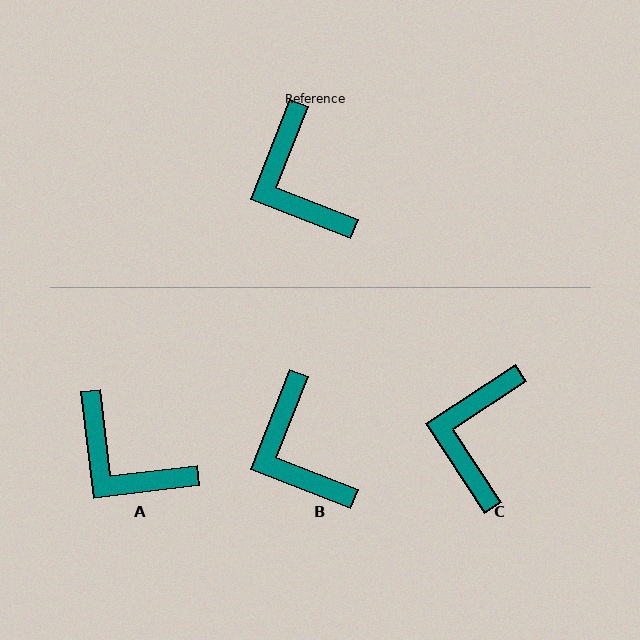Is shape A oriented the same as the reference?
No, it is off by about 28 degrees.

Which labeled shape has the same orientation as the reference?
B.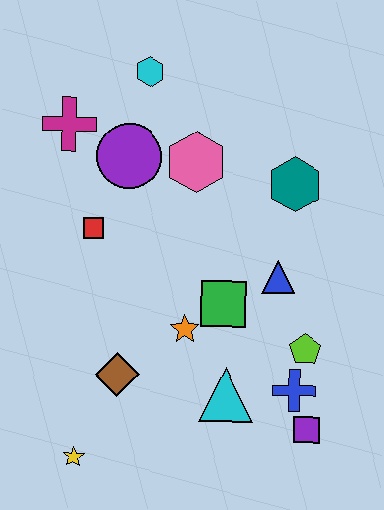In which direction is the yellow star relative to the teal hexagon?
The yellow star is below the teal hexagon.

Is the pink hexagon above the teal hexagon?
Yes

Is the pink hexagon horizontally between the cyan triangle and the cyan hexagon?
Yes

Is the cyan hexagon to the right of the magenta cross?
Yes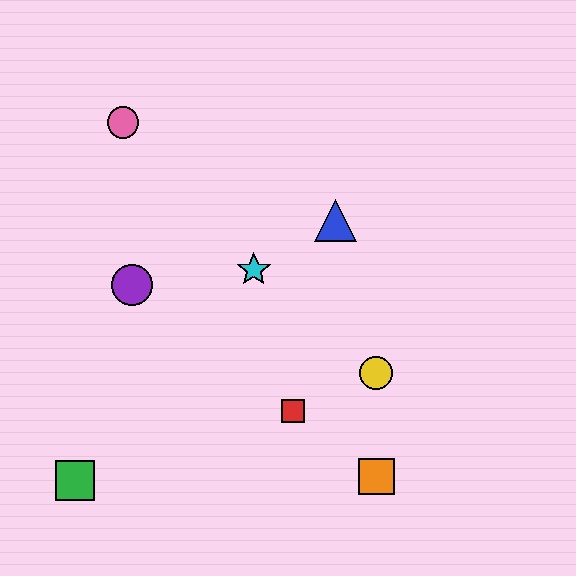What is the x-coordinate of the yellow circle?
The yellow circle is at x≈376.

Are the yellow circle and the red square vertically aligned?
No, the yellow circle is at x≈376 and the red square is at x≈293.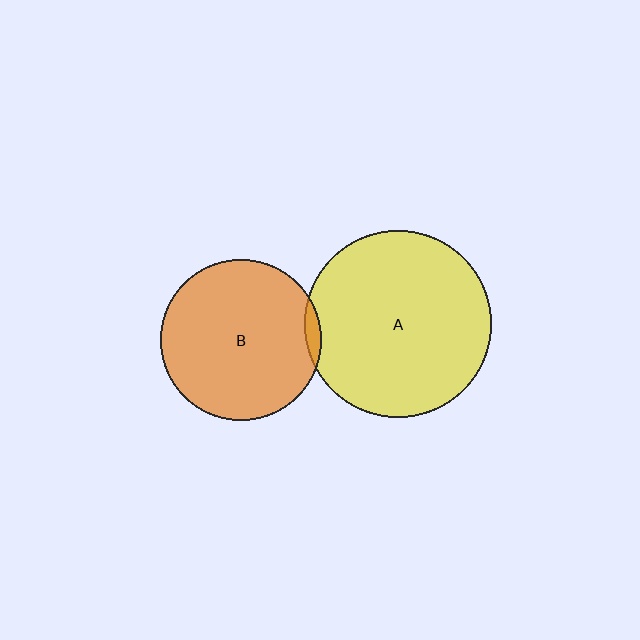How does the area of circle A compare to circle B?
Approximately 1.3 times.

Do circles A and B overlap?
Yes.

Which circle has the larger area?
Circle A (yellow).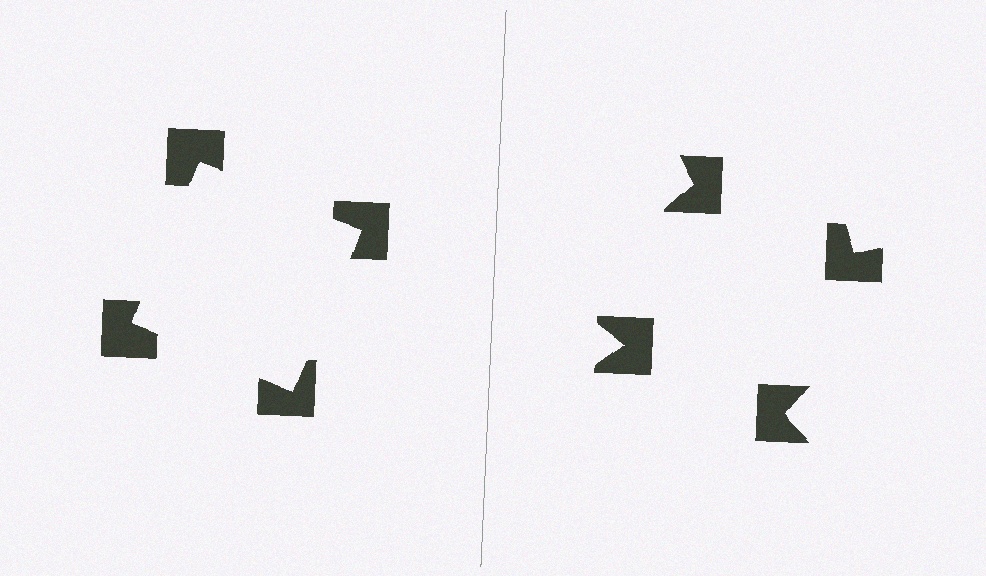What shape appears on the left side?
An illusory square.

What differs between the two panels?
The notched squares are positioned identically on both sides; only the wedge orientations differ. On the left they align to a square; on the right they are misaligned.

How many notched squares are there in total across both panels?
8 — 4 on each side.